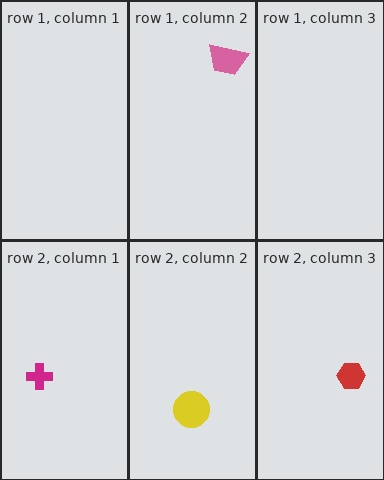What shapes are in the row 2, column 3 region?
The red hexagon.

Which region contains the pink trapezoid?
The row 1, column 2 region.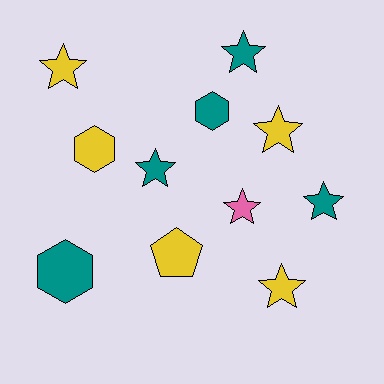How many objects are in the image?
There are 11 objects.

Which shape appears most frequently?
Star, with 7 objects.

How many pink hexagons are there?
There are no pink hexagons.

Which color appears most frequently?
Teal, with 5 objects.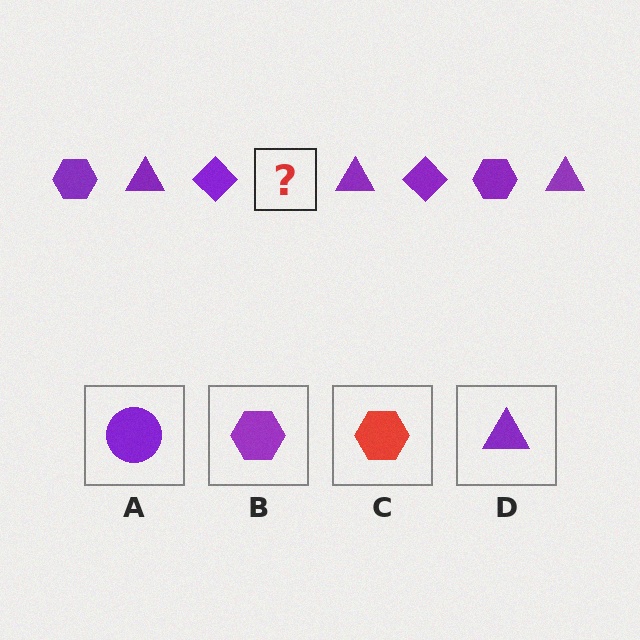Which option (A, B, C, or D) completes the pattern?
B.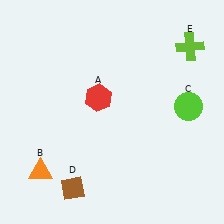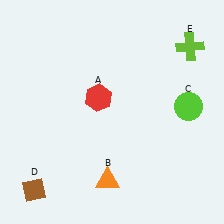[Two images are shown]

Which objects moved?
The objects that moved are: the orange triangle (B), the brown diamond (D).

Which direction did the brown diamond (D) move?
The brown diamond (D) moved left.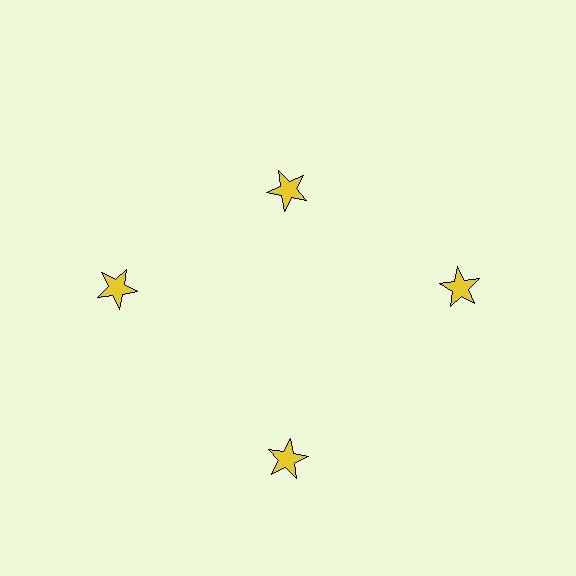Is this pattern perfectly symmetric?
No. The 4 yellow stars are arranged in a ring, but one element near the 12 o'clock position is pulled inward toward the center, breaking the 4-fold rotational symmetry.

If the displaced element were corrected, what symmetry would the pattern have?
It would have 4-fold rotational symmetry — the pattern would map onto itself every 90 degrees.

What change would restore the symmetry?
The symmetry would be restored by moving it outward, back onto the ring so that all 4 stars sit at equal angles and equal distance from the center.